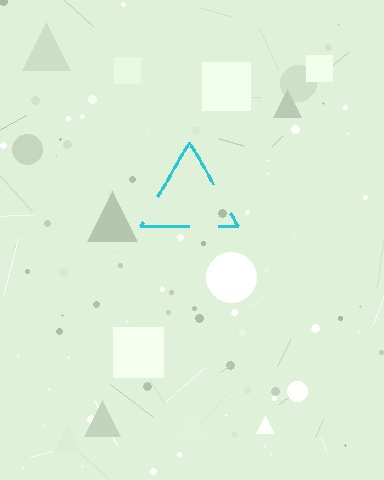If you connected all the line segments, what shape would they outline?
They would outline a triangle.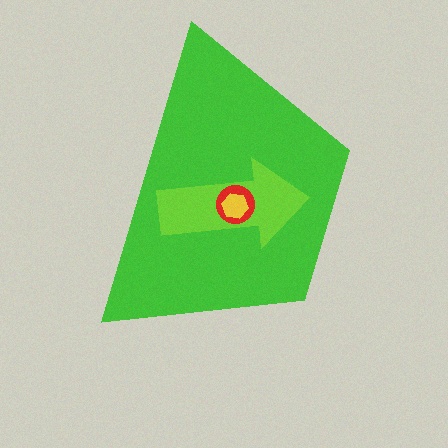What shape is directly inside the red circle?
The yellow hexagon.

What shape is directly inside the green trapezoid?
The lime arrow.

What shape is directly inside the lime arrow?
The red circle.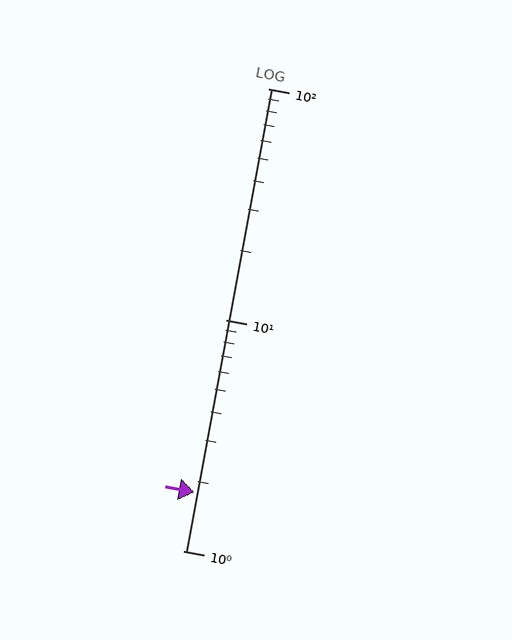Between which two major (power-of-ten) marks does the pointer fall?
The pointer is between 1 and 10.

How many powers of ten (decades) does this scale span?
The scale spans 2 decades, from 1 to 100.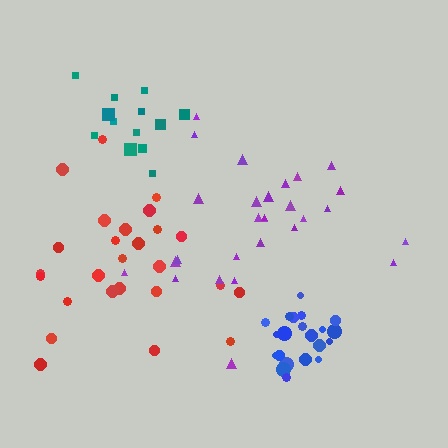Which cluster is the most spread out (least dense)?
Red.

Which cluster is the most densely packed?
Blue.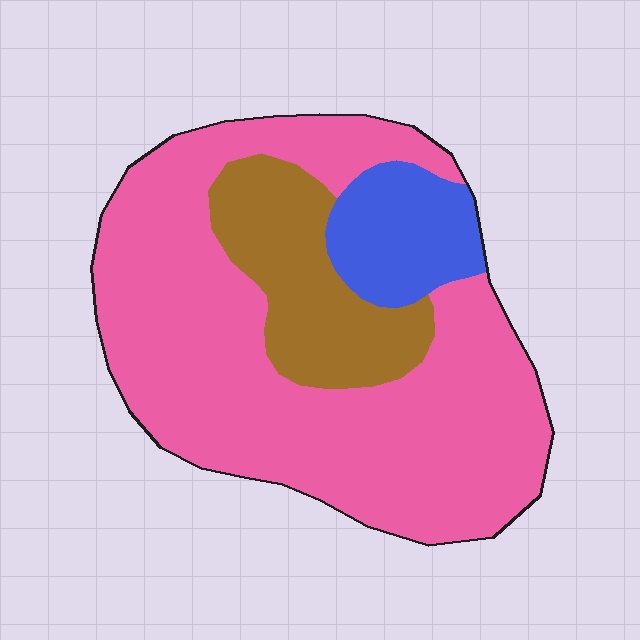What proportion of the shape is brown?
Brown takes up about one fifth (1/5) of the shape.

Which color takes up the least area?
Blue, at roughly 10%.